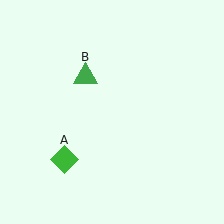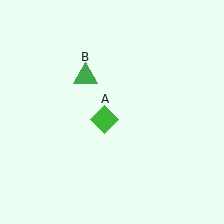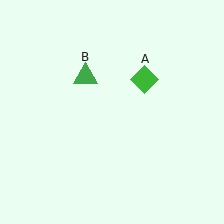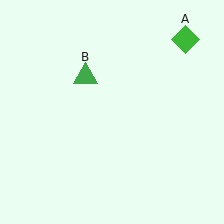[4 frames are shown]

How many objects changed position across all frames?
1 object changed position: green diamond (object A).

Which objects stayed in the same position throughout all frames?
Green triangle (object B) remained stationary.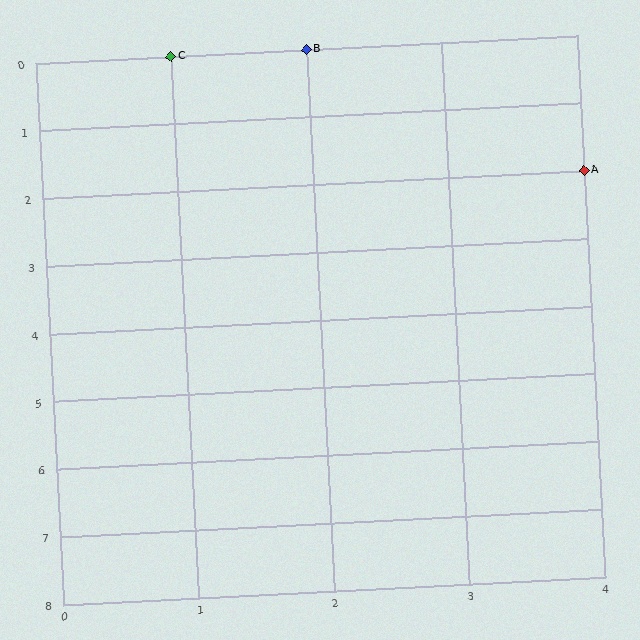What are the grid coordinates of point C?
Point C is at grid coordinates (1, 0).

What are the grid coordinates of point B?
Point B is at grid coordinates (2, 0).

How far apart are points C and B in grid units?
Points C and B are 1 column apart.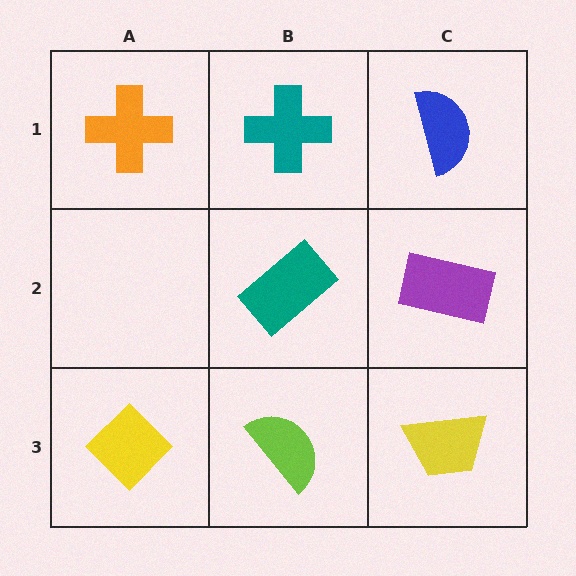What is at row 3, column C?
A yellow trapezoid.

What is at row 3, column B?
A lime semicircle.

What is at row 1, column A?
An orange cross.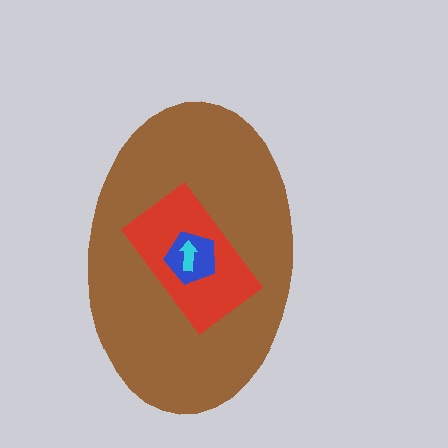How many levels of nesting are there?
4.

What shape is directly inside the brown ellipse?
The red rectangle.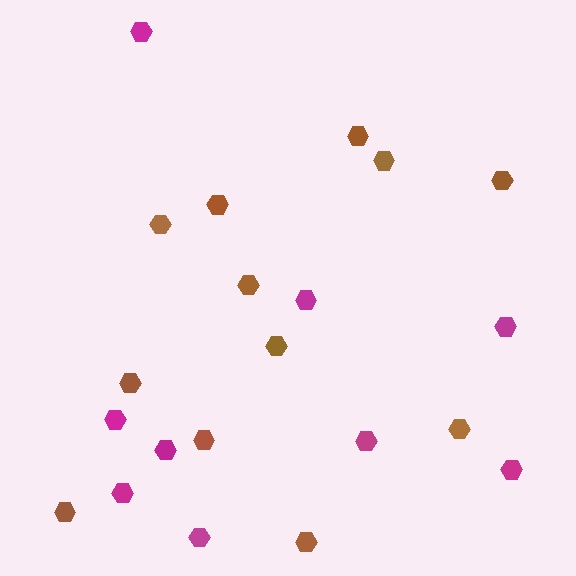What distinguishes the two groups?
There are 2 groups: one group of magenta hexagons (9) and one group of brown hexagons (12).